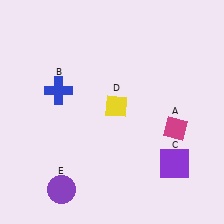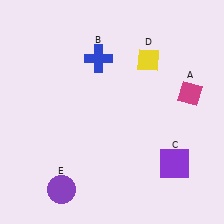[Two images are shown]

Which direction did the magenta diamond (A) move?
The magenta diamond (A) moved up.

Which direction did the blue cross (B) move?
The blue cross (B) moved right.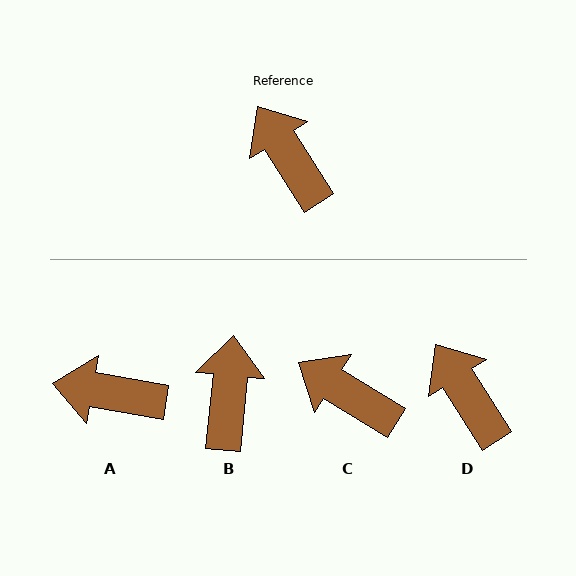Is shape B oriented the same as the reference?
No, it is off by about 38 degrees.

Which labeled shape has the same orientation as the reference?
D.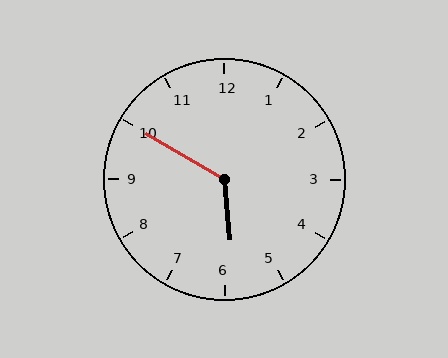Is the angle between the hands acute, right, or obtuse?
It is obtuse.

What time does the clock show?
5:50.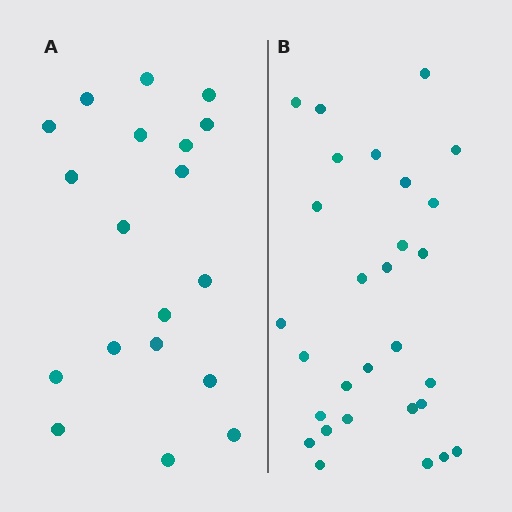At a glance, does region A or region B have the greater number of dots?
Region B (the right region) has more dots.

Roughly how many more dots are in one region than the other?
Region B has roughly 10 or so more dots than region A.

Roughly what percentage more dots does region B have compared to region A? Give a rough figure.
About 55% more.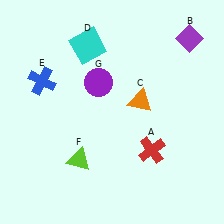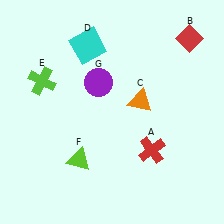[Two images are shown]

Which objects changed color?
B changed from purple to red. E changed from blue to lime.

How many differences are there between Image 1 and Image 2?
There are 2 differences between the two images.